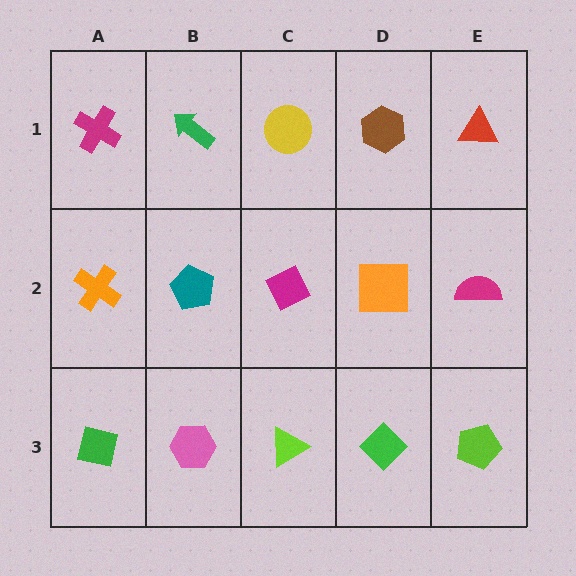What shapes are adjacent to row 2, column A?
A magenta cross (row 1, column A), a green square (row 3, column A), a teal pentagon (row 2, column B).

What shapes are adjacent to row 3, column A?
An orange cross (row 2, column A), a pink hexagon (row 3, column B).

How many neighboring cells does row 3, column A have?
2.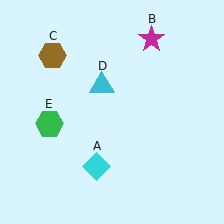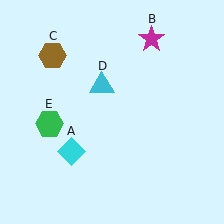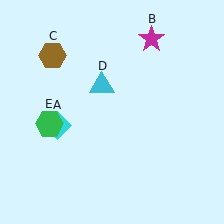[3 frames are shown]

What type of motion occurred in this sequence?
The cyan diamond (object A) rotated clockwise around the center of the scene.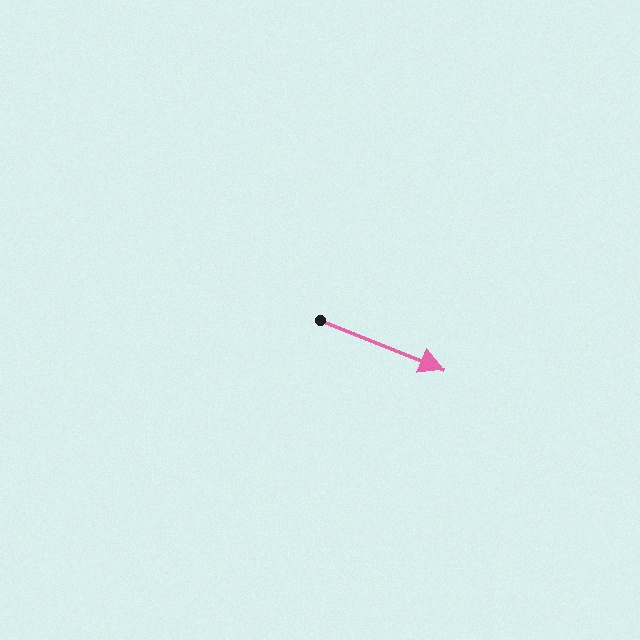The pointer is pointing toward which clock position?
Roughly 4 o'clock.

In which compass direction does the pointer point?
East.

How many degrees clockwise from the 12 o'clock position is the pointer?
Approximately 112 degrees.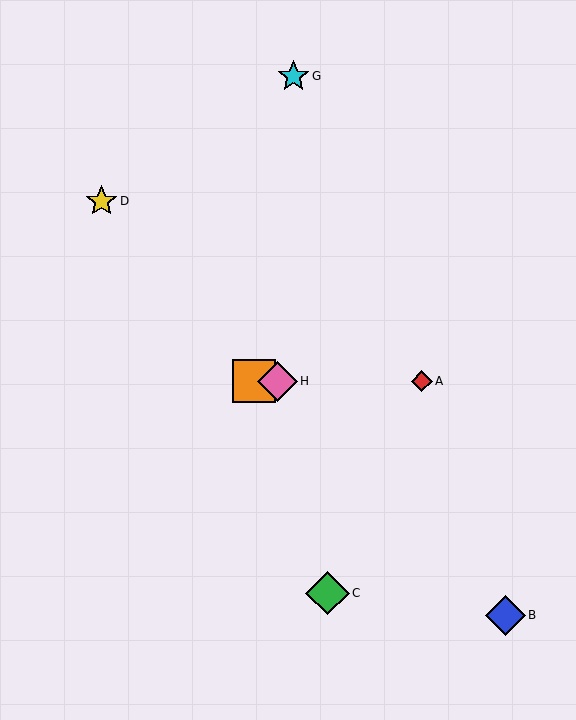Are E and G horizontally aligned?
No, E is at y≈381 and G is at y≈76.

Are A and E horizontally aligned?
Yes, both are at y≈381.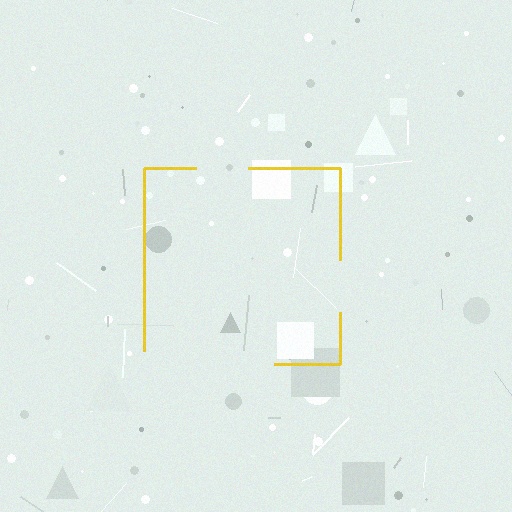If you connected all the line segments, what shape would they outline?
They would outline a square.